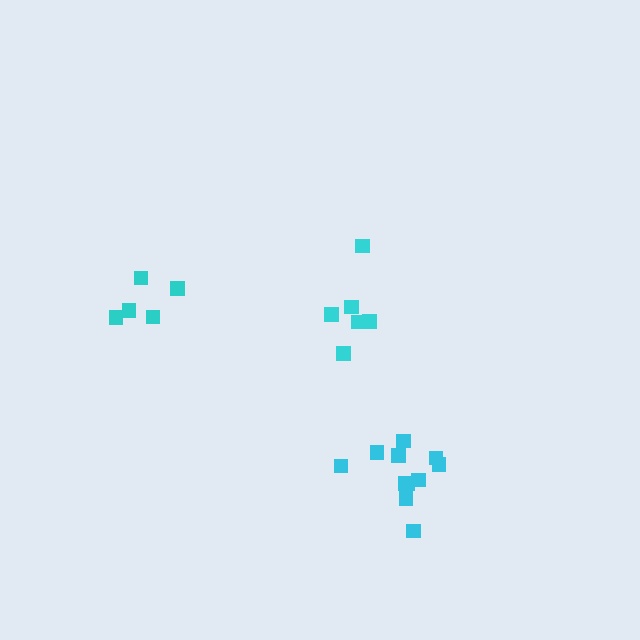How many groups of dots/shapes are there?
There are 3 groups.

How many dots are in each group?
Group 1: 11 dots, Group 2: 5 dots, Group 3: 6 dots (22 total).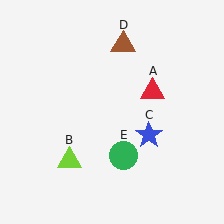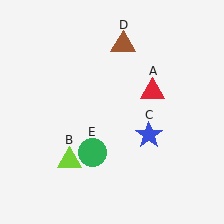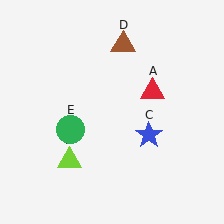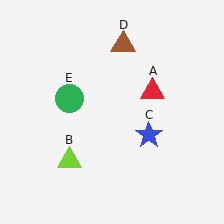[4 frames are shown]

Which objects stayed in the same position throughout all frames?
Red triangle (object A) and lime triangle (object B) and blue star (object C) and brown triangle (object D) remained stationary.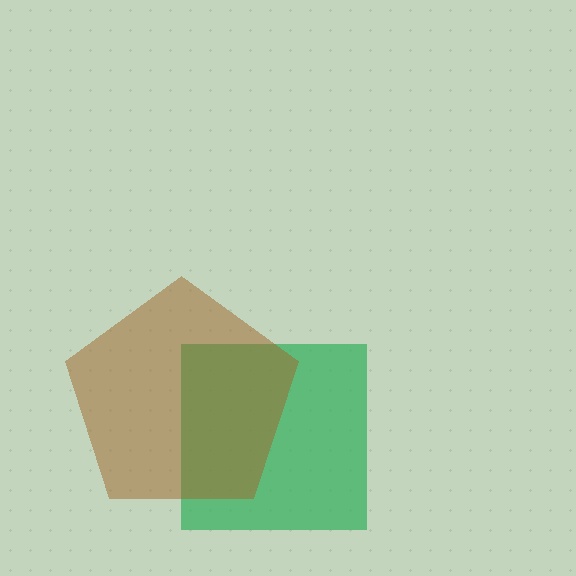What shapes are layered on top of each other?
The layered shapes are: a green square, a brown pentagon.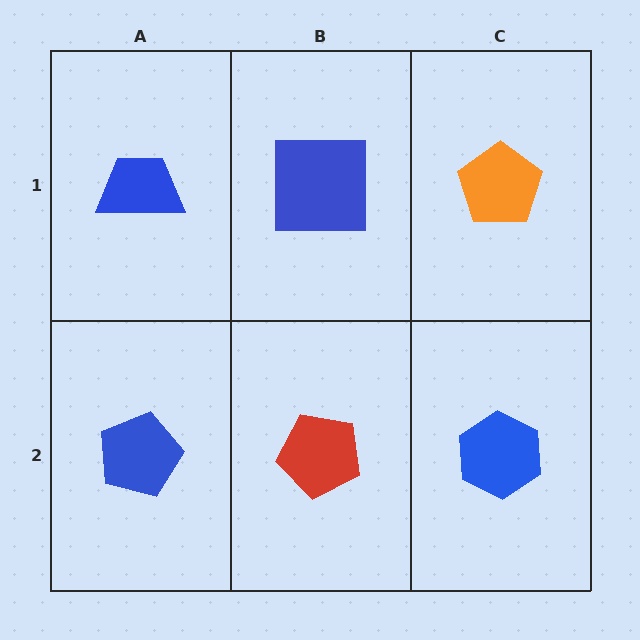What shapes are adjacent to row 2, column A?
A blue trapezoid (row 1, column A), a red pentagon (row 2, column B).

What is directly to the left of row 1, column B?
A blue trapezoid.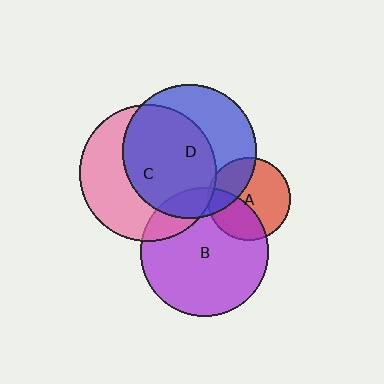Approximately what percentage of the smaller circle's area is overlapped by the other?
Approximately 60%.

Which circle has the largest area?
Circle C (pink).